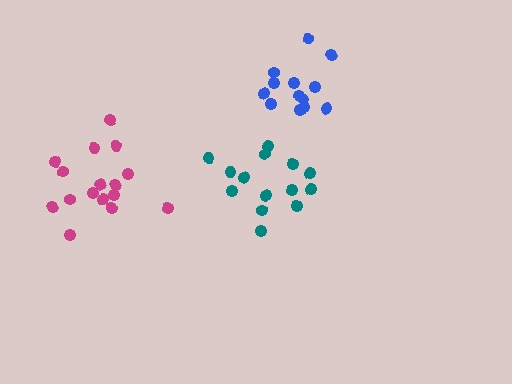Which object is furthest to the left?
The magenta cluster is leftmost.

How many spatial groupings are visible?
There are 3 spatial groupings.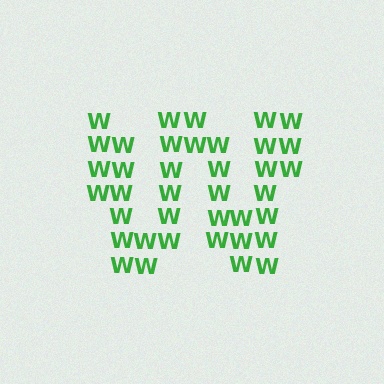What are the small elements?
The small elements are letter W's.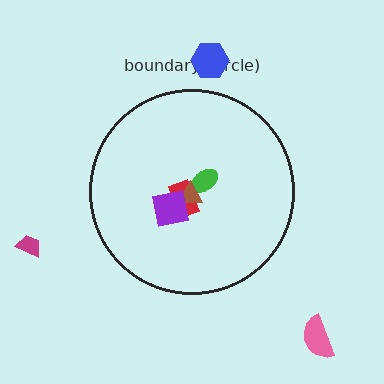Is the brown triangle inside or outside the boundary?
Inside.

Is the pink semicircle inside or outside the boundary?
Outside.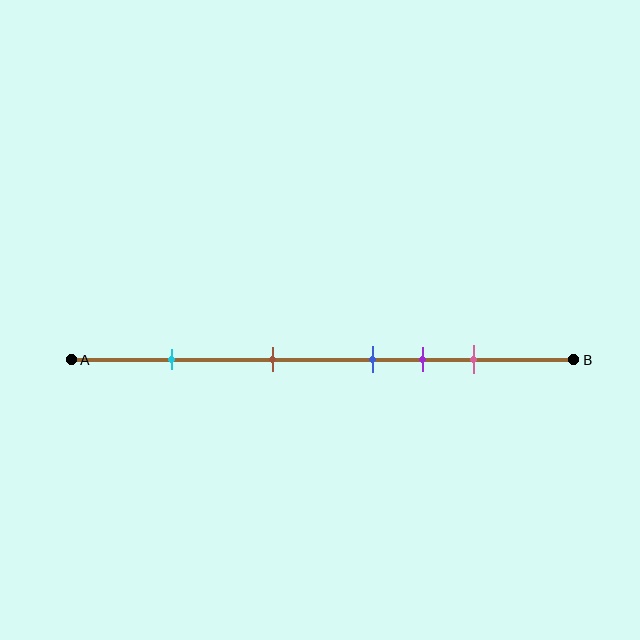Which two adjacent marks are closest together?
The blue and purple marks are the closest adjacent pair.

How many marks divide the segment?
There are 5 marks dividing the segment.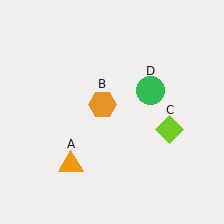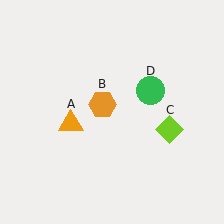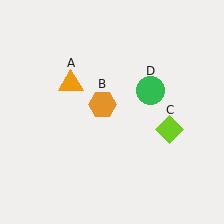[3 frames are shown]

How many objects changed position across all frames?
1 object changed position: orange triangle (object A).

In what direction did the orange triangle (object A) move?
The orange triangle (object A) moved up.